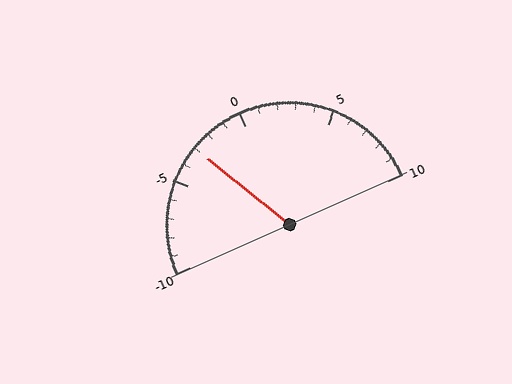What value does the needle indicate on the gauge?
The needle indicates approximately -3.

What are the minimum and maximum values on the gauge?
The gauge ranges from -10 to 10.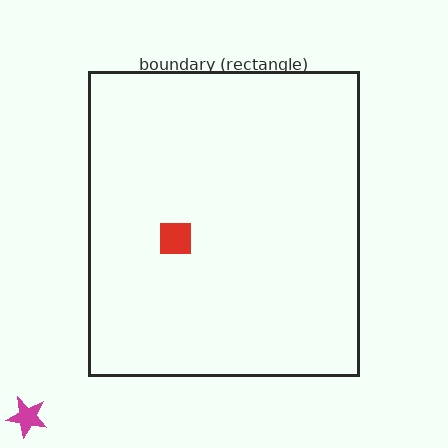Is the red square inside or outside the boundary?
Inside.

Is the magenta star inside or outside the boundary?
Outside.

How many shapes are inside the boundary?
1 inside, 1 outside.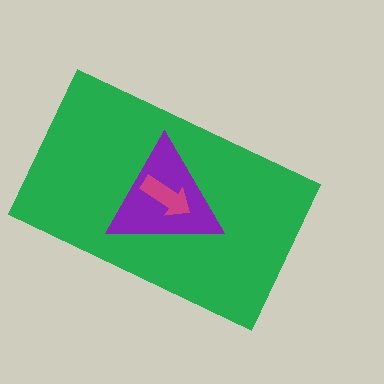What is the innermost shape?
The magenta arrow.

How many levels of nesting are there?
3.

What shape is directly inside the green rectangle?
The purple triangle.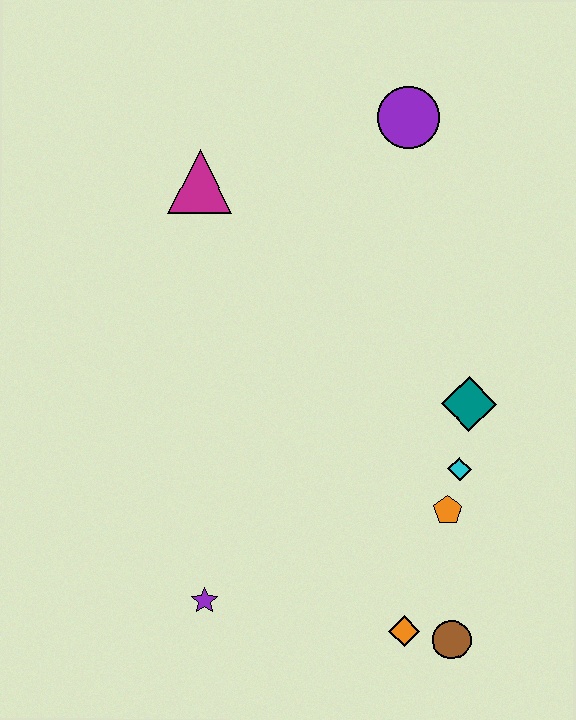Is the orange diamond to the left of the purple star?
No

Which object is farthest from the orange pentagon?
The magenta triangle is farthest from the orange pentagon.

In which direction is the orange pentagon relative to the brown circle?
The orange pentagon is above the brown circle.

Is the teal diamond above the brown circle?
Yes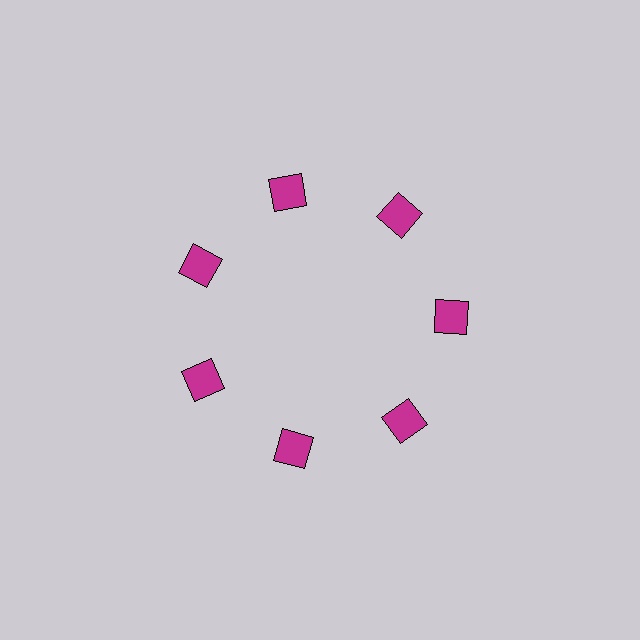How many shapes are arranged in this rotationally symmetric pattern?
There are 7 shapes, arranged in 7 groups of 1.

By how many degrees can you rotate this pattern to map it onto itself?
The pattern maps onto itself every 51 degrees of rotation.